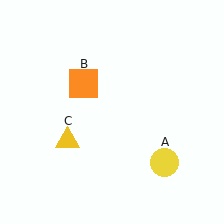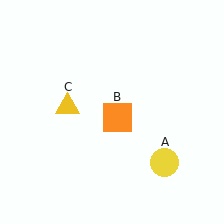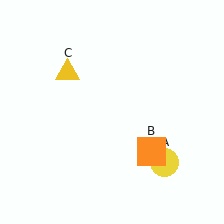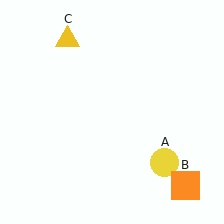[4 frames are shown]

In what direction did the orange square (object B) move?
The orange square (object B) moved down and to the right.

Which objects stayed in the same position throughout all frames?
Yellow circle (object A) remained stationary.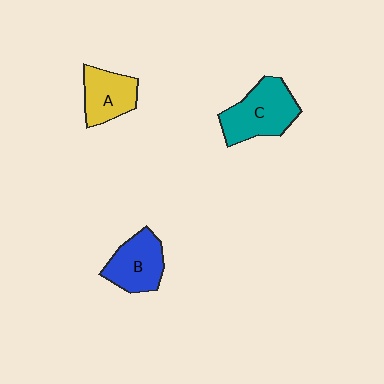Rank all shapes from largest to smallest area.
From largest to smallest: C (teal), B (blue), A (yellow).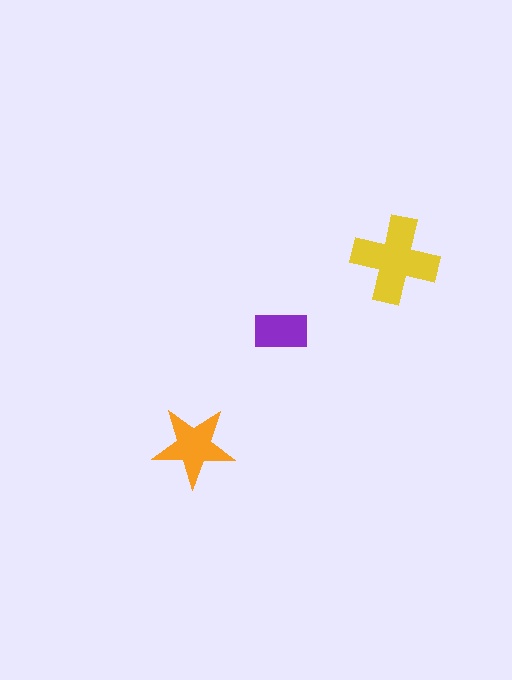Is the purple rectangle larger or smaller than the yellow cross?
Smaller.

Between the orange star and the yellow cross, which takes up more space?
The yellow cross.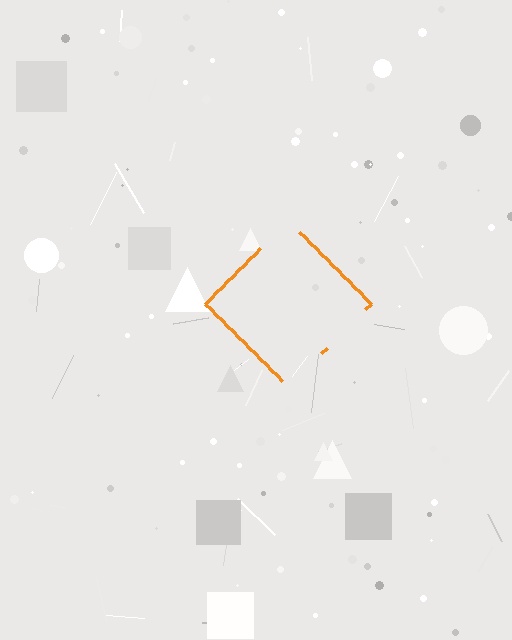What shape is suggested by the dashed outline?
The dashed outline suggests a diamond.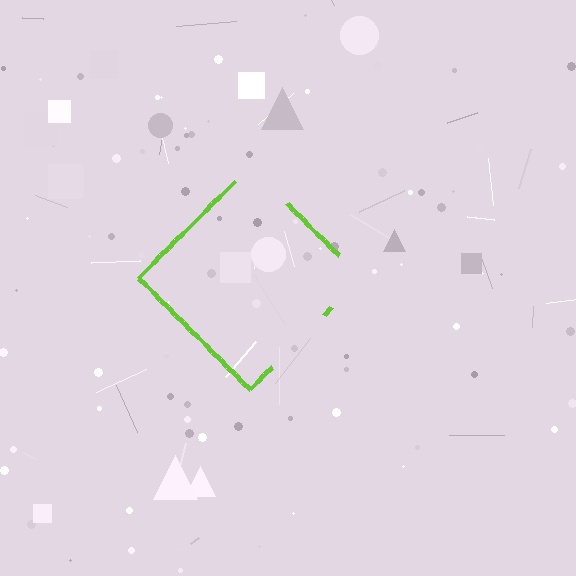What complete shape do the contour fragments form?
The contour fragments form a diamond.